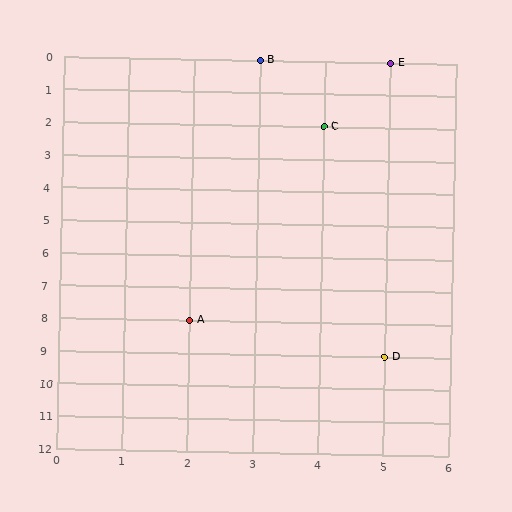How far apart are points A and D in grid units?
Points A and D are 3 columns and 1 row apart (about 3.2 grid units diagonally).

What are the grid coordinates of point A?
Point A is at grid coordinates (2, 8).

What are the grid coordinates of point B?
Point B is at grid coordinates (3, 0).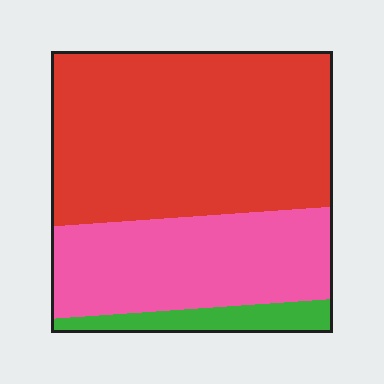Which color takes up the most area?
Red, at roughly 60%.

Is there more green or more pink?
Pink.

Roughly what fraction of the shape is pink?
Pink takes up about one third (1/3) of the shape.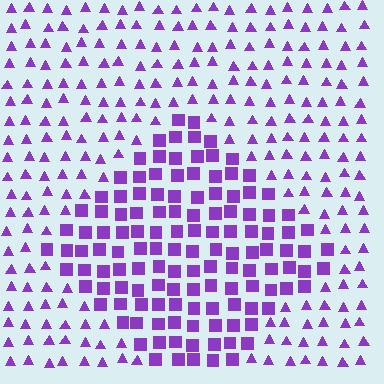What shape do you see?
I see a diamond.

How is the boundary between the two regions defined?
The boundary is defined by a change in element shape: squares inside vs. triangles outside. All elements share the same color and spacing.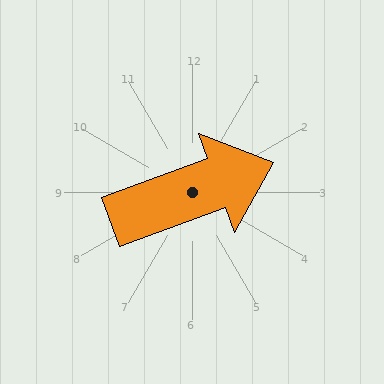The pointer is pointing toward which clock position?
Roughly 2 o'clock.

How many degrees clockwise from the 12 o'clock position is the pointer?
Approximately 70 degrees.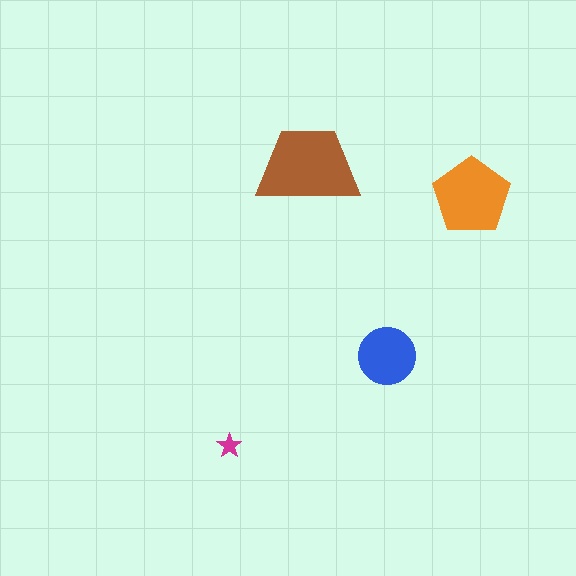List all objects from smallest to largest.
The magenta star, the blue circle, the orange pentagon, the brown trapezoid.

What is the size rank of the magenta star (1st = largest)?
4th.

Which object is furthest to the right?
The orange pentagon is rightmost.